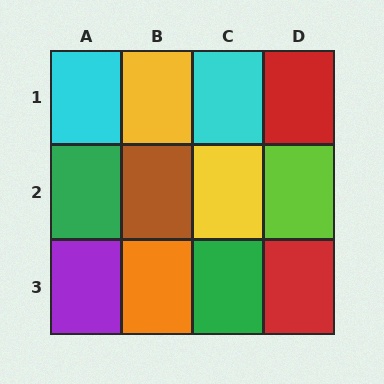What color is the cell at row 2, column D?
Lime.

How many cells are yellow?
2 cells are yellow.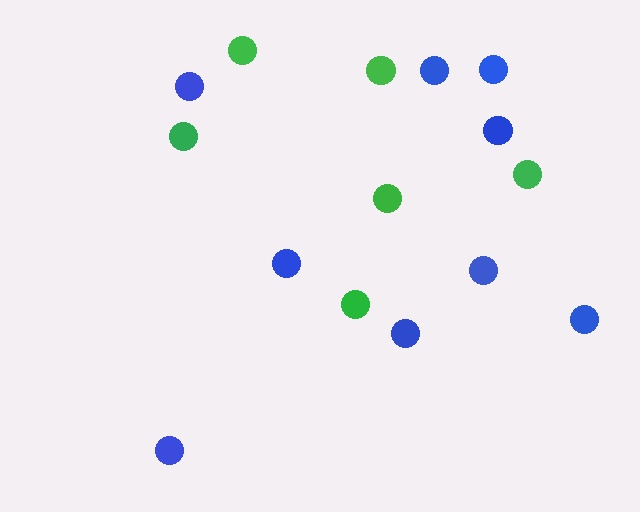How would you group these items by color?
There are 2 groups: one group of green circles (6) and one group of blue circles (9).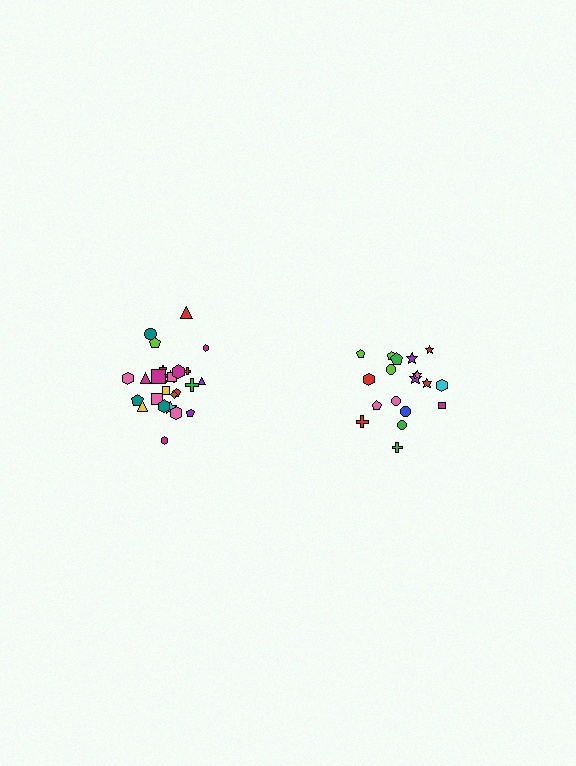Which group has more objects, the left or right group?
The left group.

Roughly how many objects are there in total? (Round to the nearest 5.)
Roughly 45 objects in total.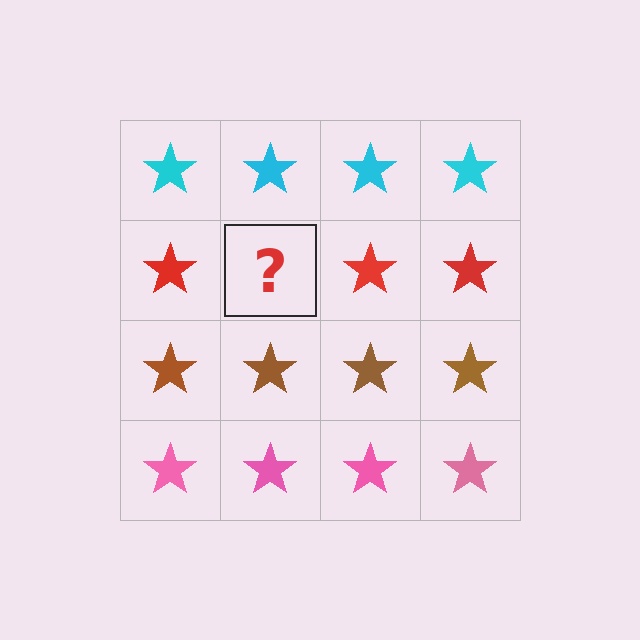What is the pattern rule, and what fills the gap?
The rule is that each row has a consistent color. The gap should be filled with a red star.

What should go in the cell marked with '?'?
The missing cell should contain a red star.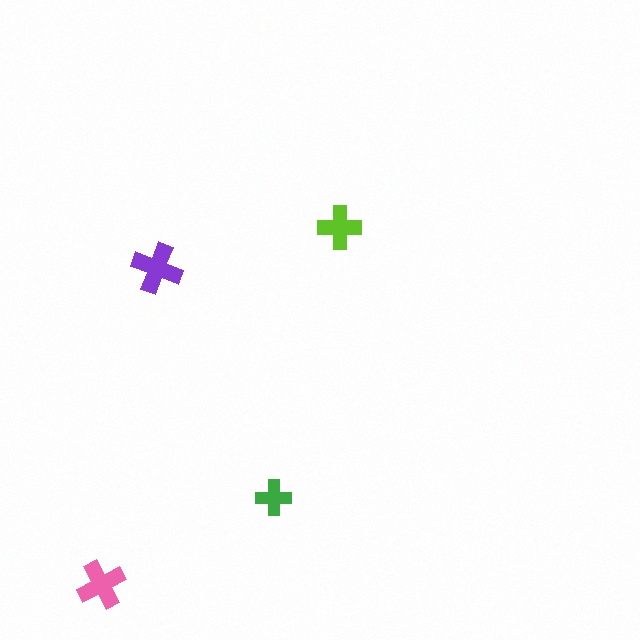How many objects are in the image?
There are 4 objects in the image.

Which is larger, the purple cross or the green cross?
The purple one.